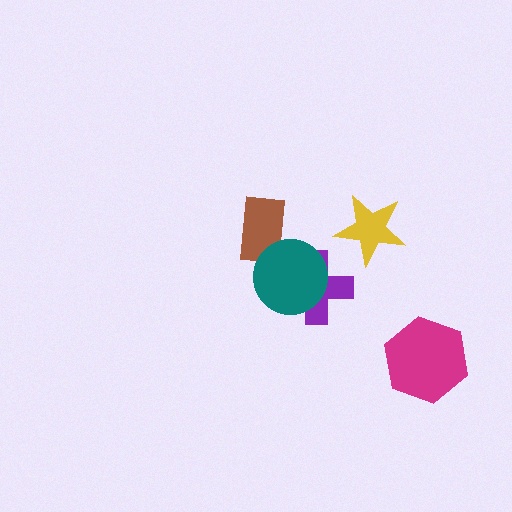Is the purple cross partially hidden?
Yes, it is partially covered by another shape.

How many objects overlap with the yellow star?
0 objects overlap with the yellow star.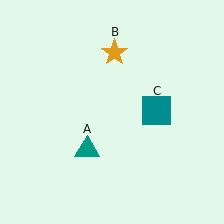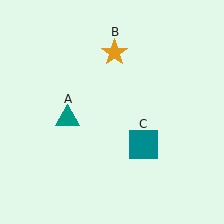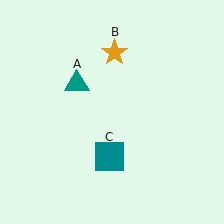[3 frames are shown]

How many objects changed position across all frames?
2 objects changed position: teal triangle (object A), teal square (object C).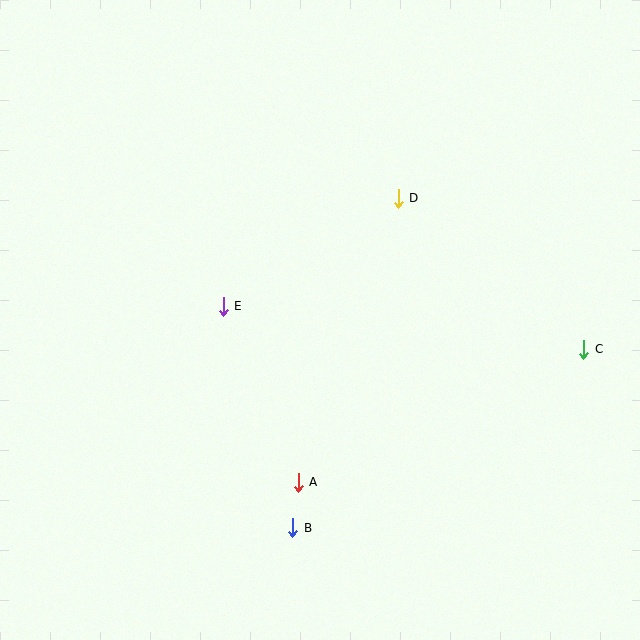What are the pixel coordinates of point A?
Point A is at (298, 482).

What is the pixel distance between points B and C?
The distance between B and C is 341 pixels.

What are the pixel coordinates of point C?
Point C is at (584, 349).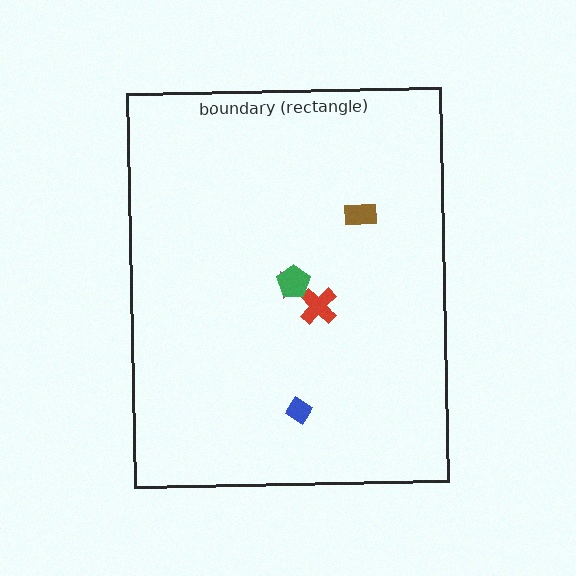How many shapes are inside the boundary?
5 inside, 0 outside.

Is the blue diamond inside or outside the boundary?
Inside.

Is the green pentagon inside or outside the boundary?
Inside.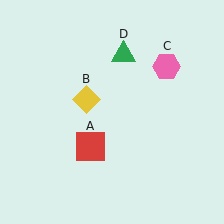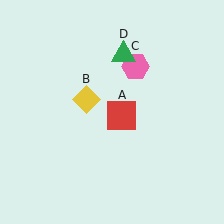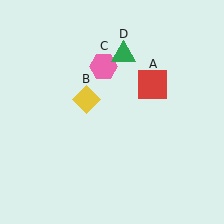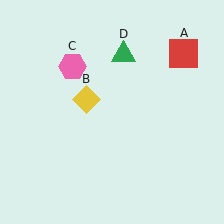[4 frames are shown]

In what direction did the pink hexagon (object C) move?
The pink hexagon (object C) moved left.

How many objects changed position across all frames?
2 objects changed position: red square (object A), pink hexagon (object C).